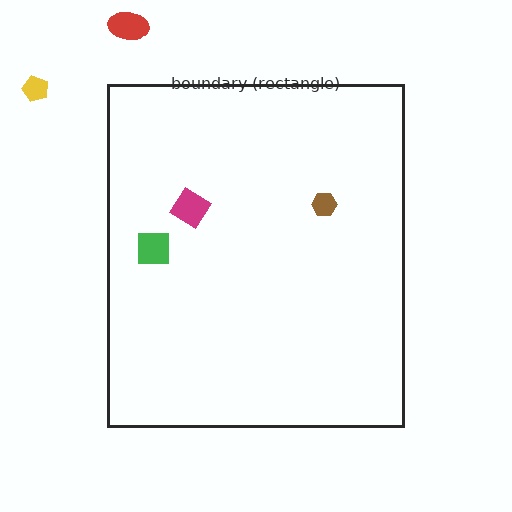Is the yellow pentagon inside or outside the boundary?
Outside.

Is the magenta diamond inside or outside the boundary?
Inside.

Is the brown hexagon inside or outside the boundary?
Inside.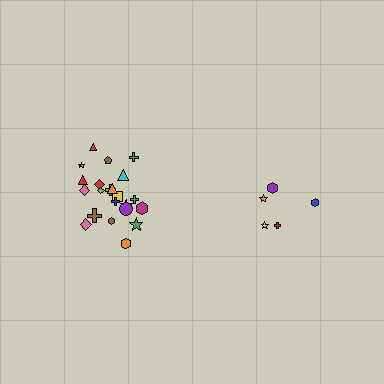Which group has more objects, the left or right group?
The left group.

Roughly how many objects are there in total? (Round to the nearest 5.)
Roughly 25 objects in total.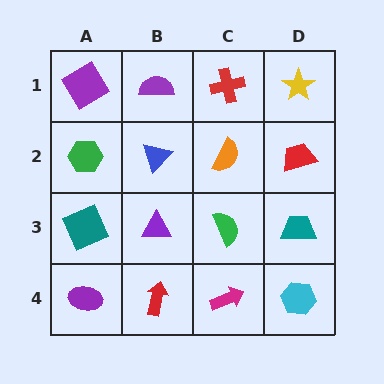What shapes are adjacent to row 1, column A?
A green hexagon (row 2, column A), a purple semicircle (row 1, column B).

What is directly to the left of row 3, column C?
A purple triangle.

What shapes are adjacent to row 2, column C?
A red cross (row 1, column C), a green semicircle (row 3, column C), a blue triangle (row 2, column B), a red trapezoid (row 2, column D).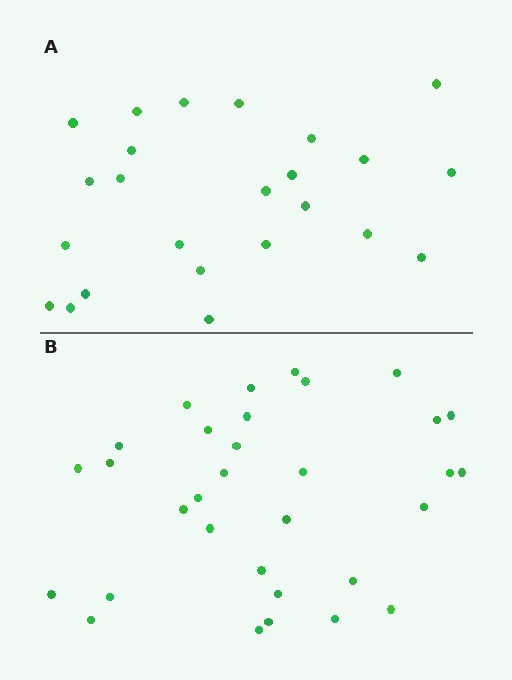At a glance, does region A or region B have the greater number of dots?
Region B (the bottom region) has more dots.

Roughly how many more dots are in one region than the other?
Region B has roughly 8 or so more dots than region A.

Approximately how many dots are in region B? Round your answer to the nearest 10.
About 30 dots. (The exact count is 32, which rounds to 30.)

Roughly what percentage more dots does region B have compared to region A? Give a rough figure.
About 35% more.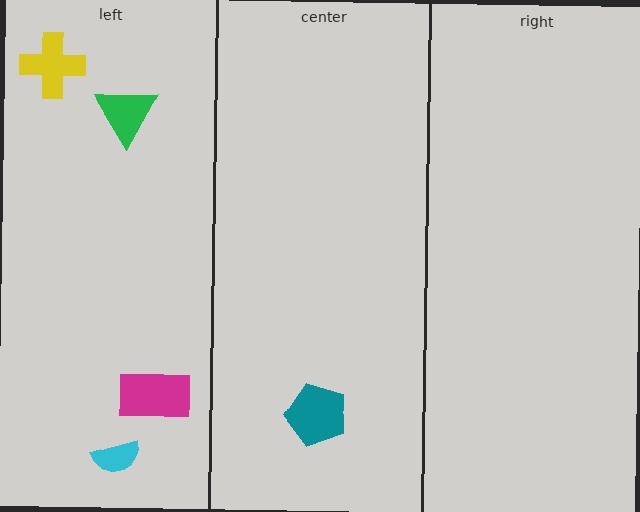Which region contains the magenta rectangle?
The left region.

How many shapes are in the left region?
4.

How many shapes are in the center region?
1.